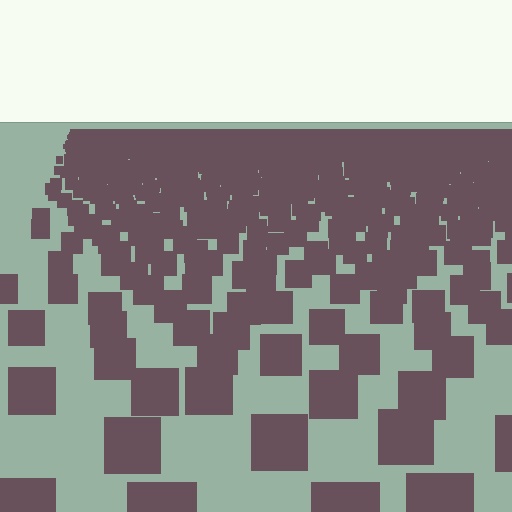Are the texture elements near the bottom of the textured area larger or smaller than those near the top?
Larger. Near the bottom, elements are closer to the viewer and appear at a bigger on-screen size.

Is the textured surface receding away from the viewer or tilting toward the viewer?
The surface is receding away from the viewer. Texture elements get smaller and denser toward the top.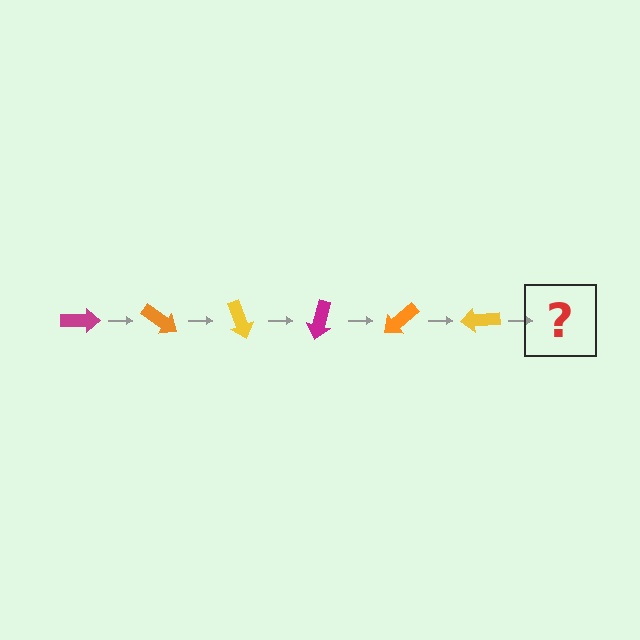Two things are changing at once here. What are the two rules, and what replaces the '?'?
The two rules are that it rotates 35 degrees each step and the color cycles through magenta, orange, and yellow. The '?' should be a magenta arrow, rotated 210 degrees from the start.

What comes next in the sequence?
The next element should be a magenta arrow, rotated 210 degrees from the start.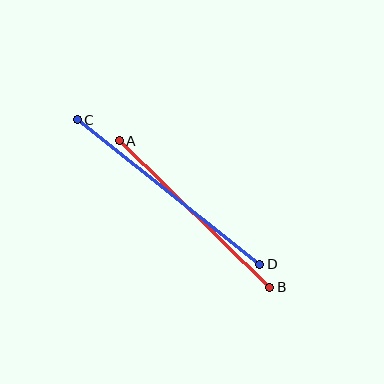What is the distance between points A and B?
The distance is approximately 210 pixels.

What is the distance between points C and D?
The distance is approximately 233 pixels.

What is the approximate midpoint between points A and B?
The midpoint is at approximately (194, 214) pixels.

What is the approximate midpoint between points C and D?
The midpoint is at approximately (169, 192) pixels.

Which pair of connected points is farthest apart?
Points C and D are farthest apart.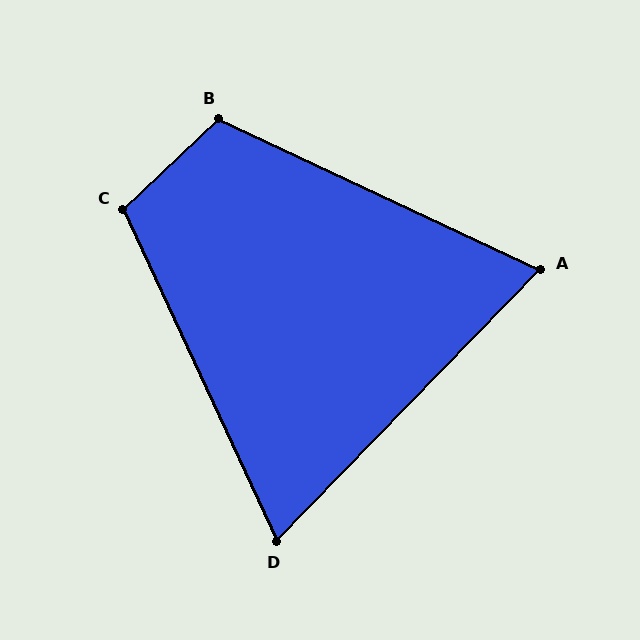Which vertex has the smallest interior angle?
D, at approximately 69 degrees.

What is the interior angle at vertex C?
Approximately 109 degrees (obtuse).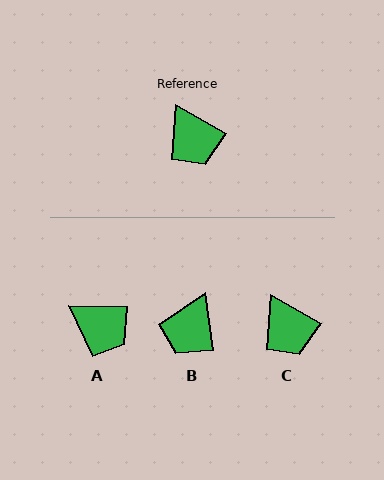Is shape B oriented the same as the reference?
No, it is off by about 51 degrees.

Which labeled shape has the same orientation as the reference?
C.